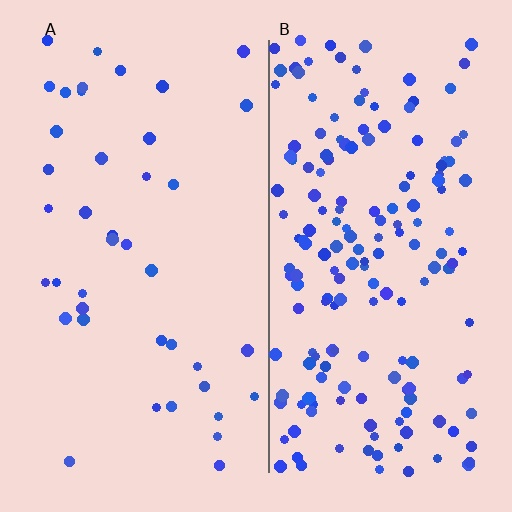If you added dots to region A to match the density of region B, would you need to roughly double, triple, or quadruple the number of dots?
Approximately quadruple.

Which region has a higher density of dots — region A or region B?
B (the right).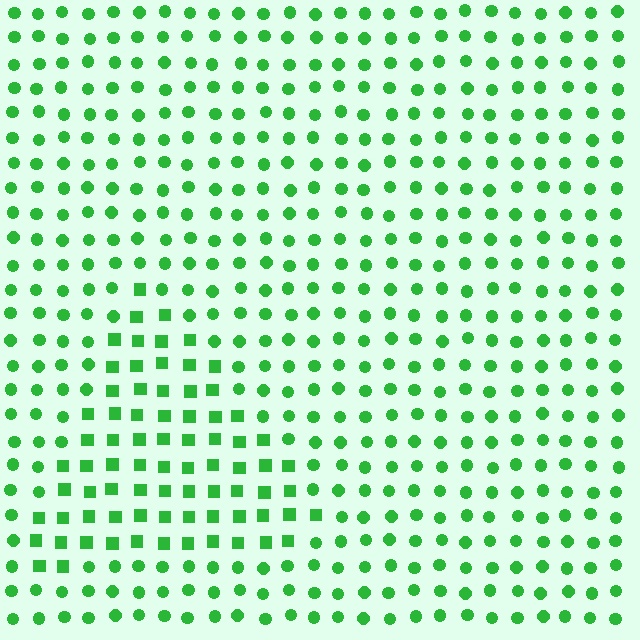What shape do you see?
I see a triangle.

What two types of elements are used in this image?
The image uses squares inside the triangle region and circles outside it.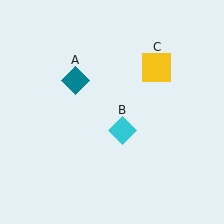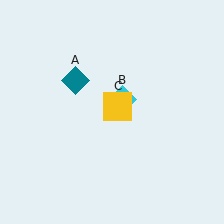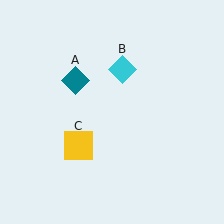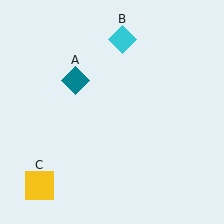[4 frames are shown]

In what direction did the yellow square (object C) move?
The yellow square (object C) moved down and to the left.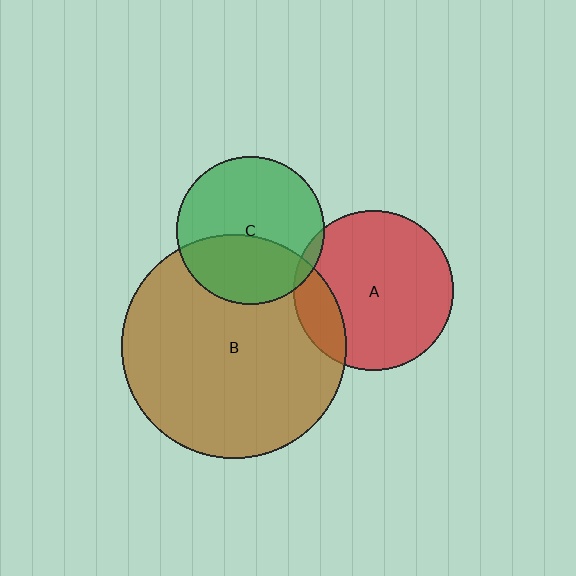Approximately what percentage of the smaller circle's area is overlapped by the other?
Approximately 5%.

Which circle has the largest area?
Circle B (brown).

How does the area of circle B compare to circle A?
Approximately 2.0 times.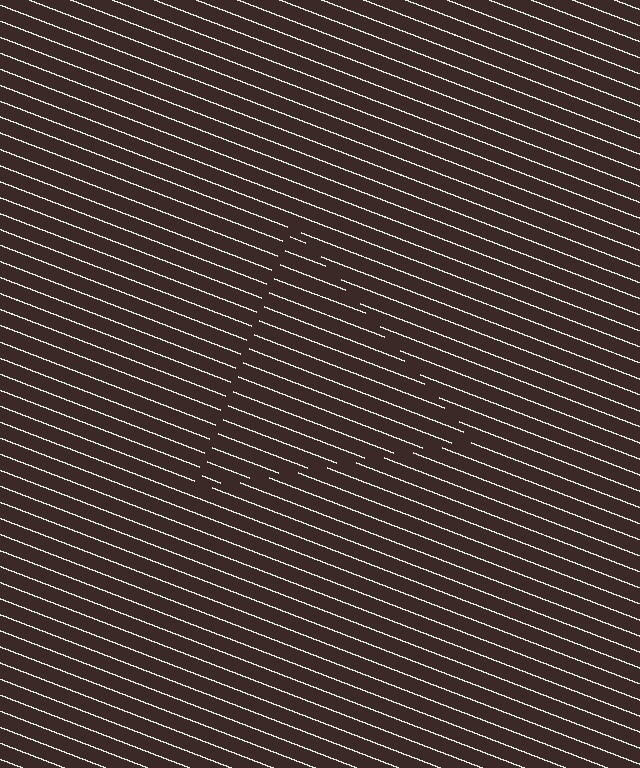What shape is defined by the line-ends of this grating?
An illusory triangle. The interior of the shape contains the same grating, shifted by half a period — the contour is defined by the phase discontinuity where line-ends from the inner and outer gratings abut.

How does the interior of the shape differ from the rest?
The interior of the shape contains the same grating, shifted by half a period — the contour is defined by the phase discontinuity where line-ends from the inner and outer gratings abut.